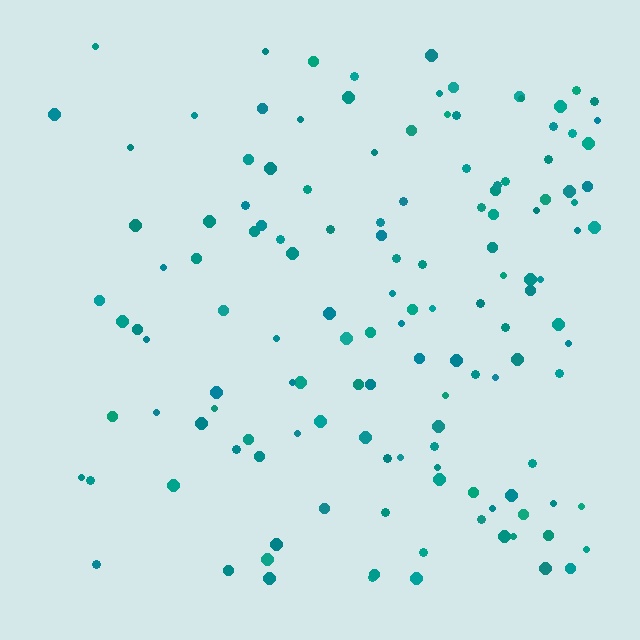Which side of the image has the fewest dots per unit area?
The left.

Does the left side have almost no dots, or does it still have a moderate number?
Still a moderate number, just noticeably fewer than the right.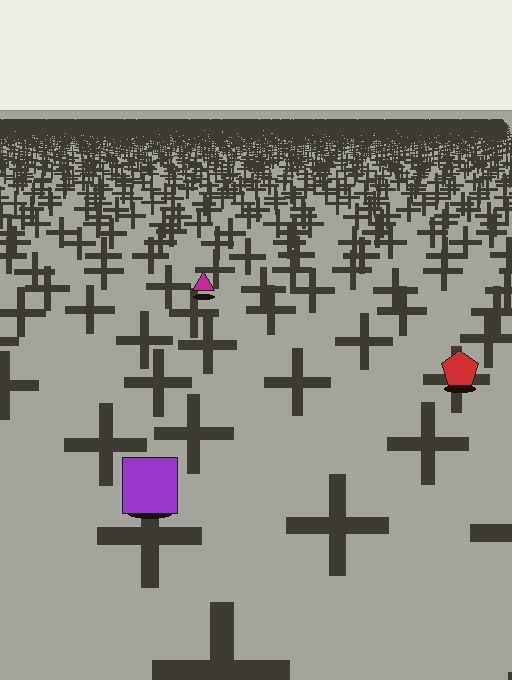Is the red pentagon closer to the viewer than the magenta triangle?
Yes. The red pentagon is closer — you can tell from the texture gradient: the ground texture is coarser near it.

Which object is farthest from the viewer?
The magenta triangle is farthest from the viewer. It appears smaller and the ground texture around it is denser.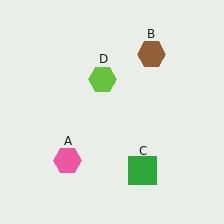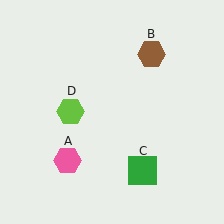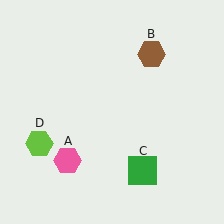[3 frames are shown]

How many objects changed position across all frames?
1 object changed position: lime hexagon (object D).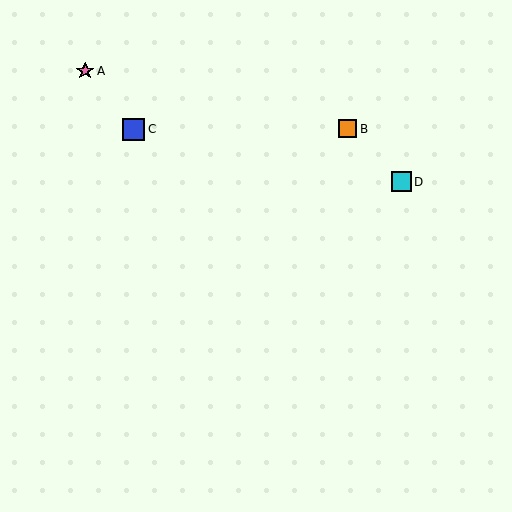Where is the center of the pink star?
The center of the pink star is at (85, 71).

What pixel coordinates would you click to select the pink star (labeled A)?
Click at (85, 71) to select the pink star A.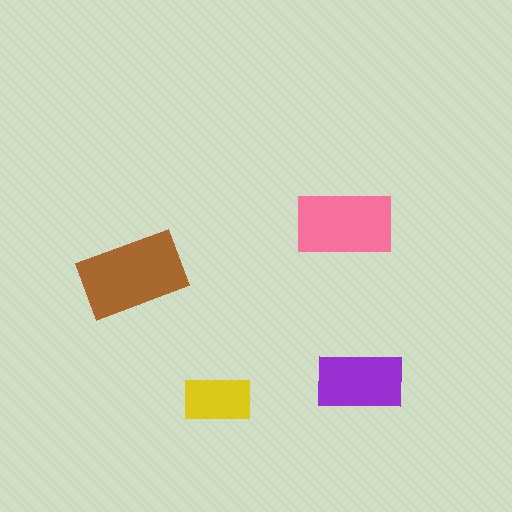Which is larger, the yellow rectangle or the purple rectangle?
The purple one.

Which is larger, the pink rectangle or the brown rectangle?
The brown one.